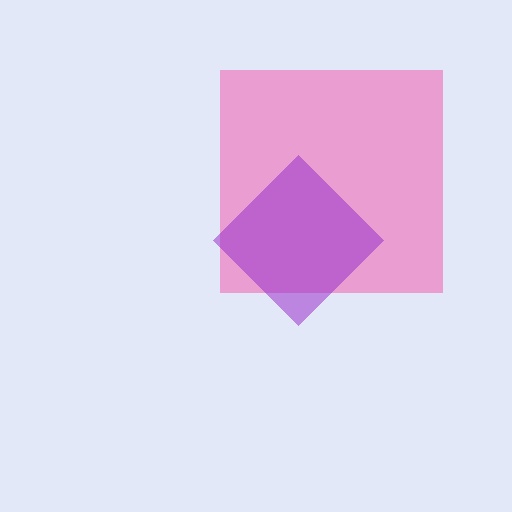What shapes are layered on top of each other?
The layered shapes are: a pink square, a purple diamond.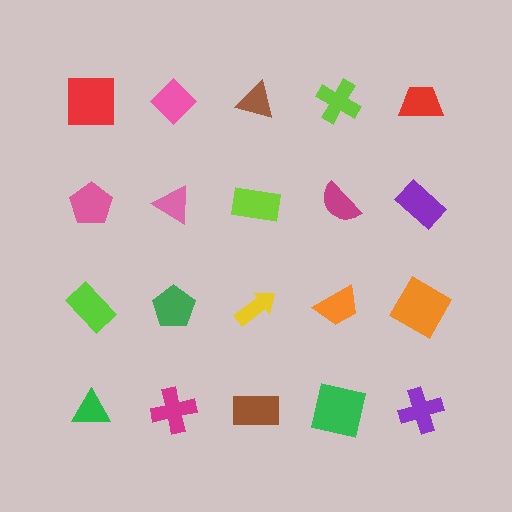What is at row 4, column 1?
A green triangle.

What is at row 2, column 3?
A lime rectangle.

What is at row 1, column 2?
A pink diamond.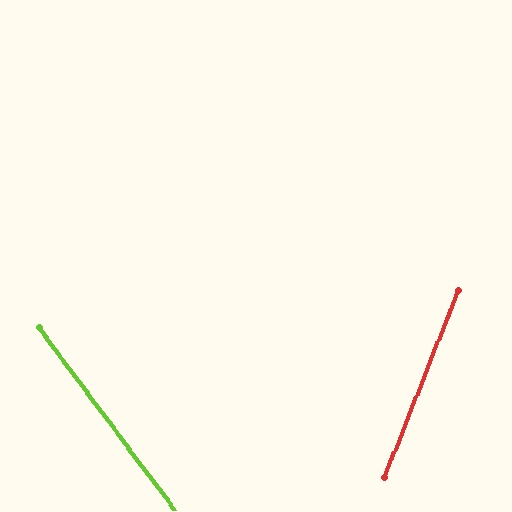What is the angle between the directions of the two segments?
Approximately 58 degrees.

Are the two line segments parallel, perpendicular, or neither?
Neither parallel nor perpendicular — they differ by about 58°.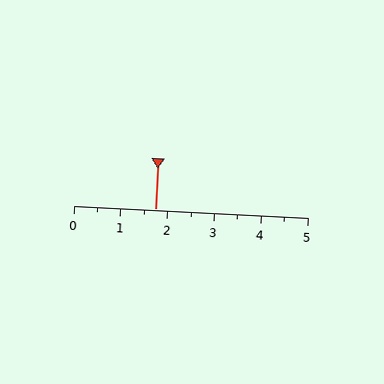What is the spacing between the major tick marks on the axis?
The major ticks are spaced 1 apart.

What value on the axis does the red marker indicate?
The marker indicates approximately 1.8.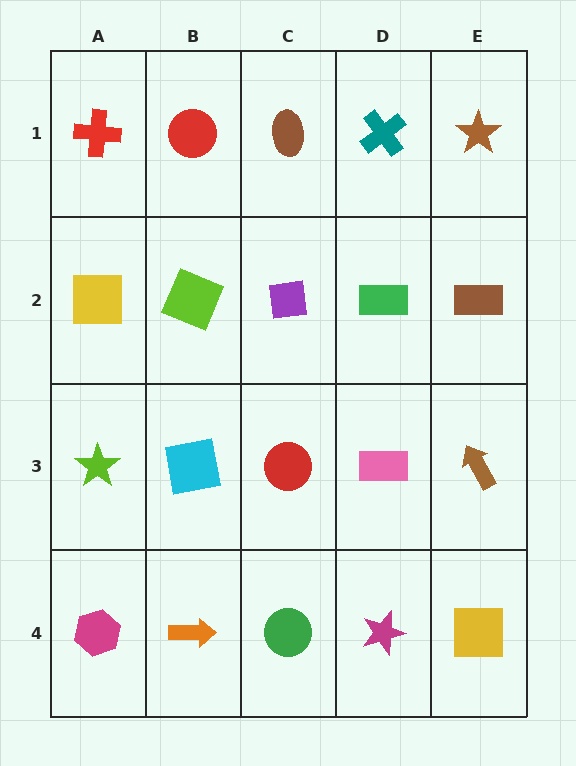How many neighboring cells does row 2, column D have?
4.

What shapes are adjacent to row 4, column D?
A pink rectangle (row 3, column D), a green circle (row 4, column C), a yellow square (row 4, column E).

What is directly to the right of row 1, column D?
A brown star.